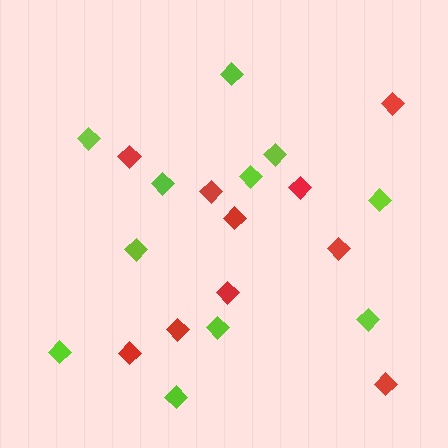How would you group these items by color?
There are 2 groups: one group of lime diamonds (11) and one group of red diamonds (10).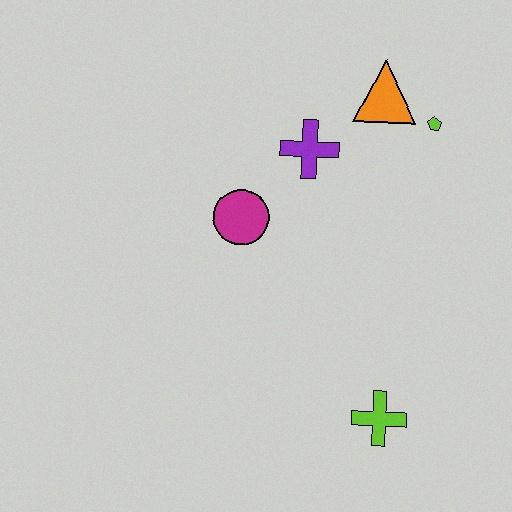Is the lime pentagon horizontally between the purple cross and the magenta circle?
No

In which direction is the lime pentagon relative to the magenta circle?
The lime pentagon is to the right of the magenta circle.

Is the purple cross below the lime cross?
No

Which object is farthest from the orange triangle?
The lime cross is farthest from the orange triangle.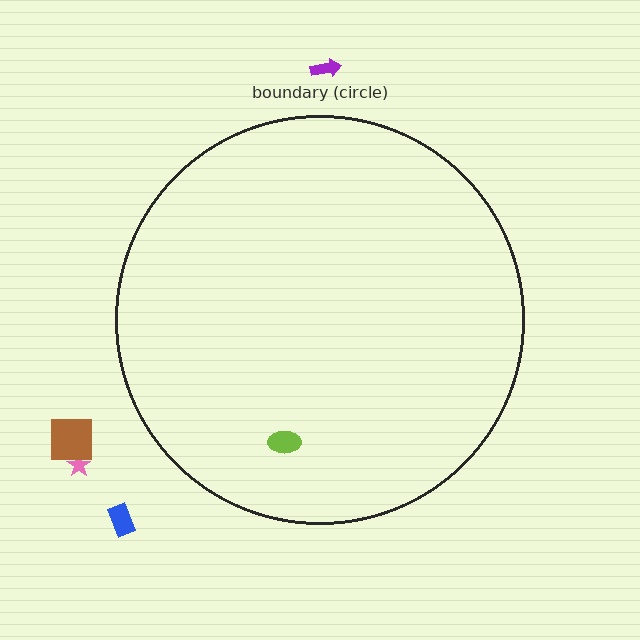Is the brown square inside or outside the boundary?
Outside.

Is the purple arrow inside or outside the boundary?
Outside.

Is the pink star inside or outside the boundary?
Outside.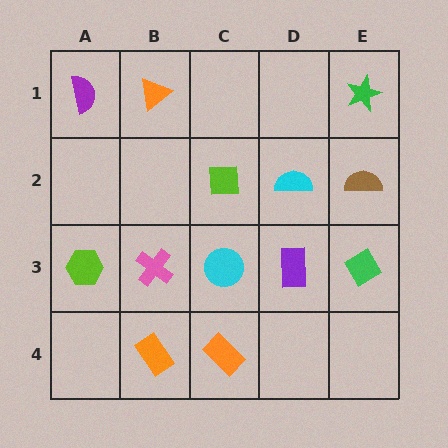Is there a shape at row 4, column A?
No, that cell is empty.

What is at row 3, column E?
A green diamond.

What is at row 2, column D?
A cyan semicircle.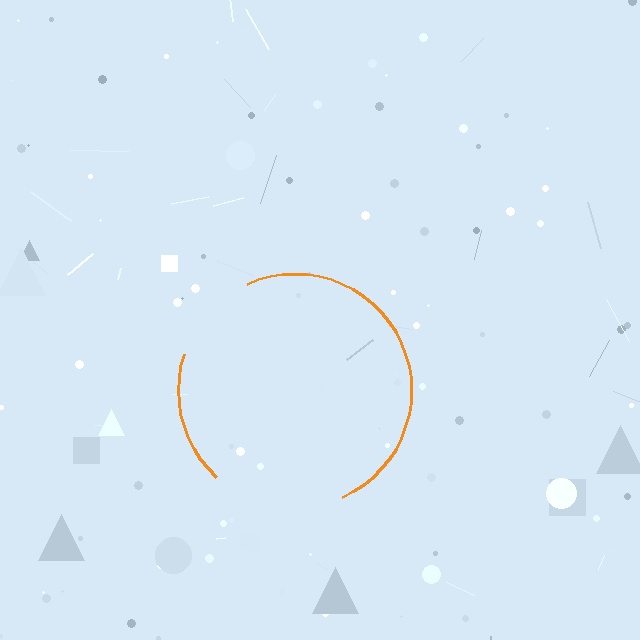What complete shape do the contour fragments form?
The contour fragments form a circle.